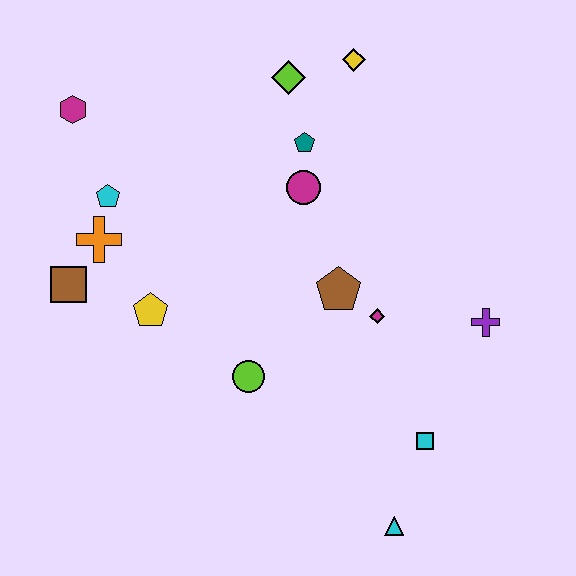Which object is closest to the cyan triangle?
The cyan square is closest to the cyan triangle.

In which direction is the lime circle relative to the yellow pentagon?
The lime circle is to the right of the yellow pentagon.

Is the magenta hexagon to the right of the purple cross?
No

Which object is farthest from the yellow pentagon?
The purple cross is farthest from the yellow pentagon.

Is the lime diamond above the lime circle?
Yes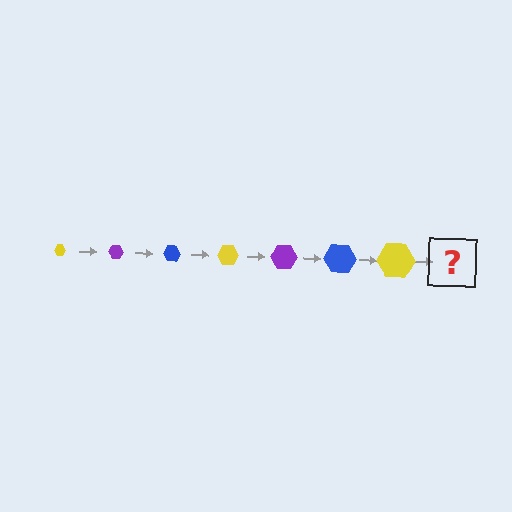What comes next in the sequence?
The next element should be a purple hexagon, larger than the previous one.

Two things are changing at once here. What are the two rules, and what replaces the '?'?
The two rules are that the hexagon grows larger each step and the color cycles through yellow, purple, and blue. The '?' should be a purple hexagon, larger than the previous one.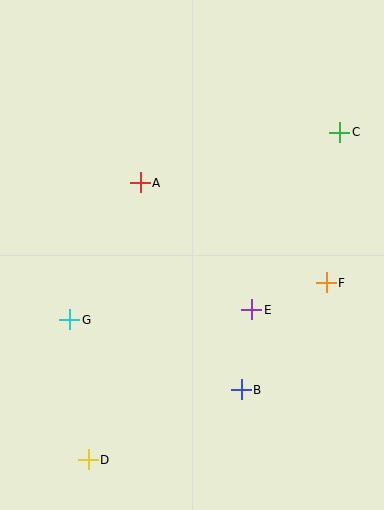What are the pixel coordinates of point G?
Point G is at (69, 320).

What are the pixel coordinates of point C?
Point C is at (340, 132).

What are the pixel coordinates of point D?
Point D is at (88, 460).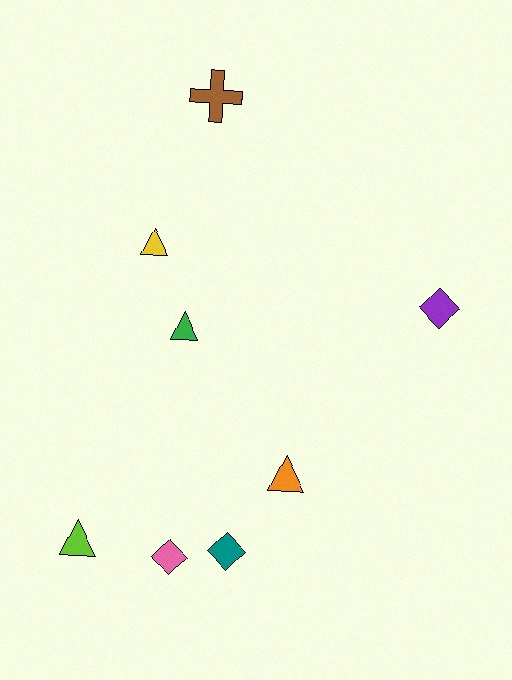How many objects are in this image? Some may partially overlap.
There are 8 objects.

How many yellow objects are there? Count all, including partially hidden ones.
There is 1 yellow object.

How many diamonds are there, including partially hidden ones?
There are 3 diamonds.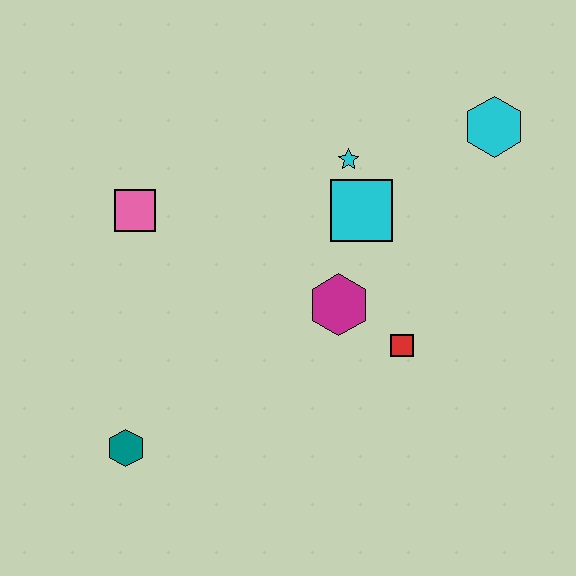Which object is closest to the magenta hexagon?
The red square is closest to the magenta hexagon.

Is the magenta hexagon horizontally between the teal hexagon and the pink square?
No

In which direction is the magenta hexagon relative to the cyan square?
The magenta hexagon is below the cyan square.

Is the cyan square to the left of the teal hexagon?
No